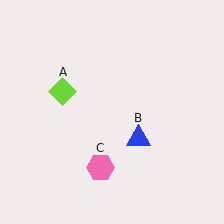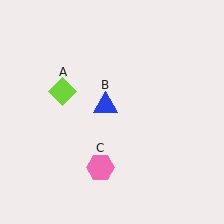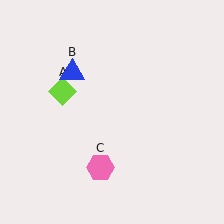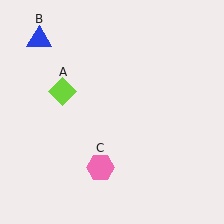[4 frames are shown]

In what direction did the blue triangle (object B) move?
The blue triangle (object B) moved up and to the left.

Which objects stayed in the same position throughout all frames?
Lime diamond (object A) and pink hexagon (object C) remained stationary.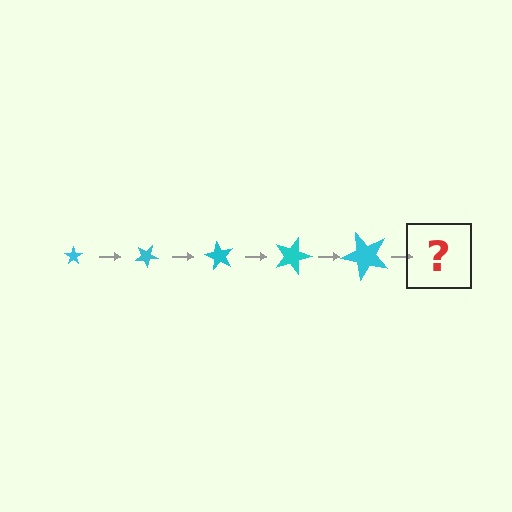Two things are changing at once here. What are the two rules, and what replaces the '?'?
The two rules are that the star grows larger each step and it rotates 30 degrees each step. The '?' should be a star, larger than the previous one and rotated 150 degrees from the start.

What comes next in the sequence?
The next element should be a star, larger than the previous one and rotated 150 degrees from the start.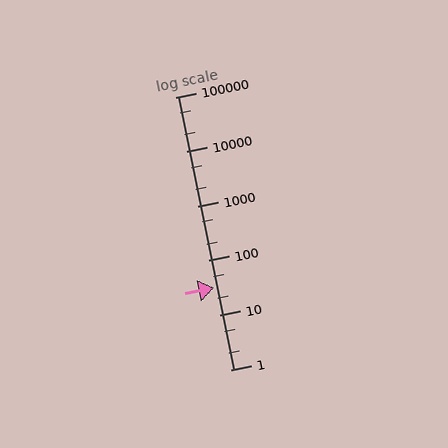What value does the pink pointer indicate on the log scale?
The pointer indicates approximately 32.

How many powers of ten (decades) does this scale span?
The scale spans 5 decades, from 1 to 100000.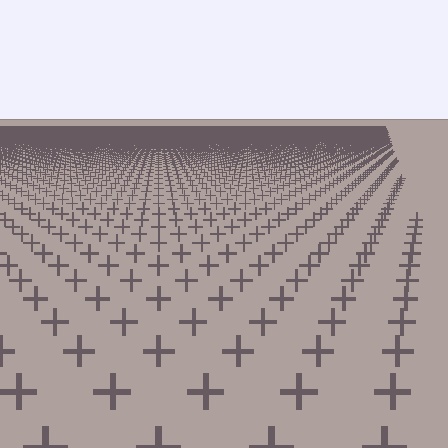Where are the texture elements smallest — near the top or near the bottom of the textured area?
Near the top.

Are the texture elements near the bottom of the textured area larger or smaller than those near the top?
Larger. Near the bottom, elements are closer to the viewer and appear at a bigger on-screen size.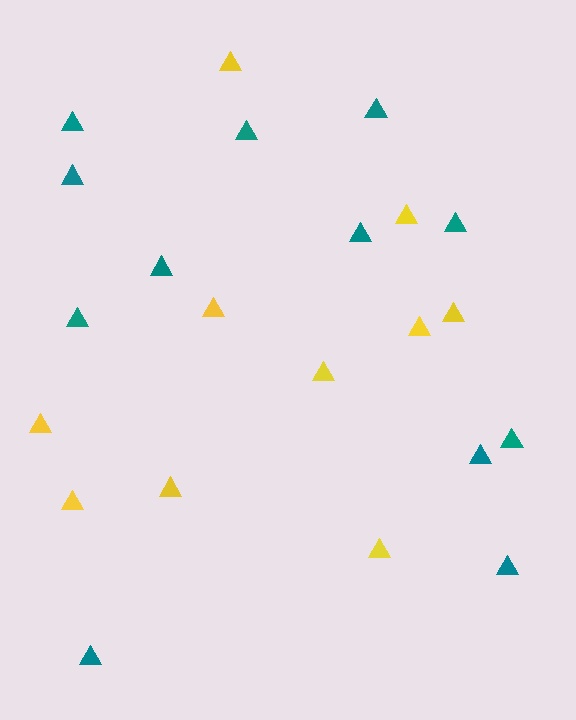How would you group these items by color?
There are 2 groups: one group of teal triangles (12) and one group of yellow triangles (10).